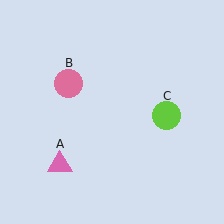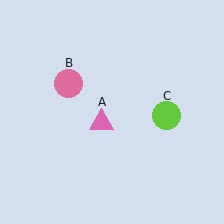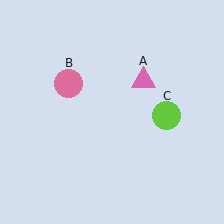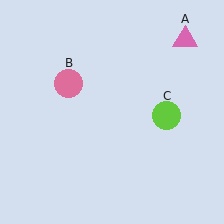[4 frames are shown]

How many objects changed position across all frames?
1 object changed position: pink triangle (object A).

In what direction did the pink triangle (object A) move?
The pink triangle (object A) moved up and to the right.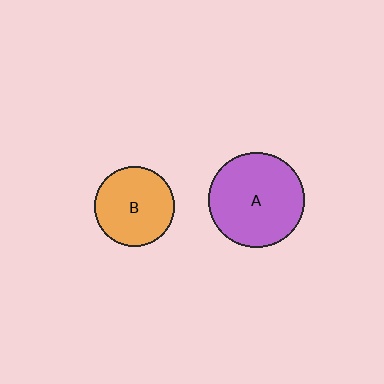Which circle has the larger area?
Circle A (purple).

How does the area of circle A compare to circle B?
Approximately 1.4 times.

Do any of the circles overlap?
No, none of the circles overlap.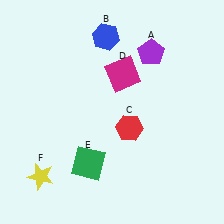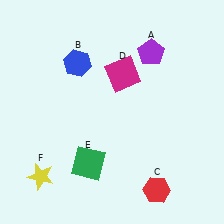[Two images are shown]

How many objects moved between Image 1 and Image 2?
2 objects moved between the two images.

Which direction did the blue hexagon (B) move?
The blue hexagon (B) moved left.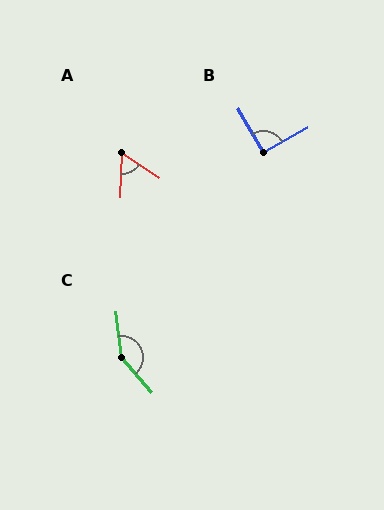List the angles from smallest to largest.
A (58°), B (91°), C (145°).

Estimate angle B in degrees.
Approximately 91 degrees.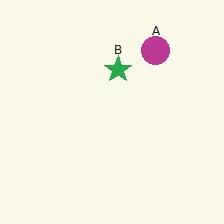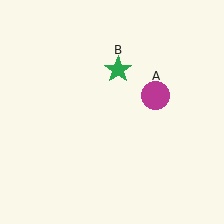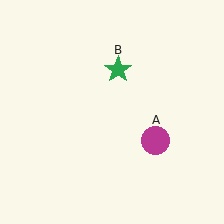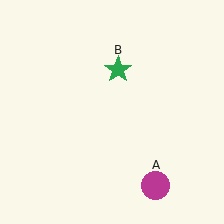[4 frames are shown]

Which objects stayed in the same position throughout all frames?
Green star (object B) remained stationary.